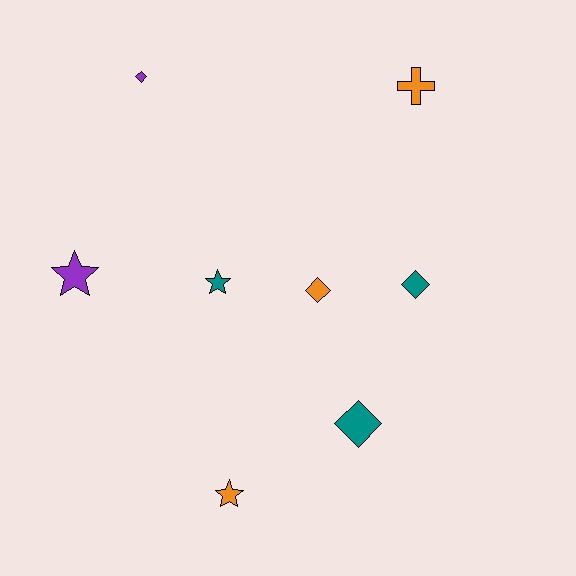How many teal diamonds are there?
There are 2 teal diamonds.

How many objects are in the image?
There are 8 objects.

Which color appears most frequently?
Orange, with 3 objects.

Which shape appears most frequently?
Diamond, with 4 objects.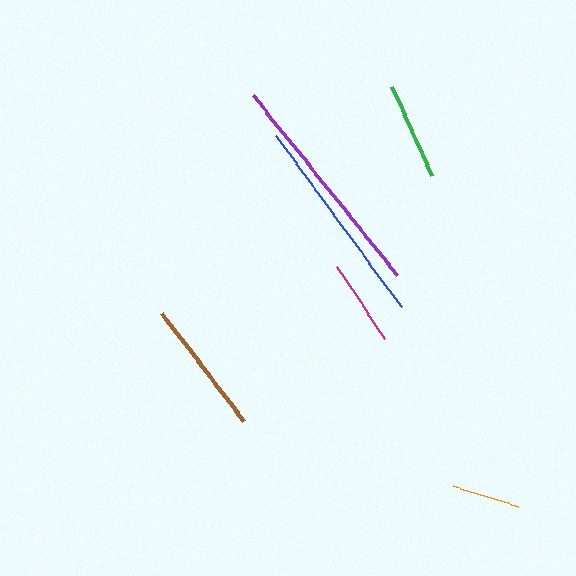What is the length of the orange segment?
The orange segment is approximately 68 pixels long.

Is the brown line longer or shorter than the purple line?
The purple line is longer than the brown line.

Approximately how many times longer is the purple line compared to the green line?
The purple line is approximately 2.4 times the length of the green line.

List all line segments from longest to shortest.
From longest to shortest: purple, blue, brown, green, magenta, orange.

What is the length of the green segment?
The green segment is approximately 97 pixels long.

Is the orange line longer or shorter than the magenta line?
The magenta line is longer than the orange line.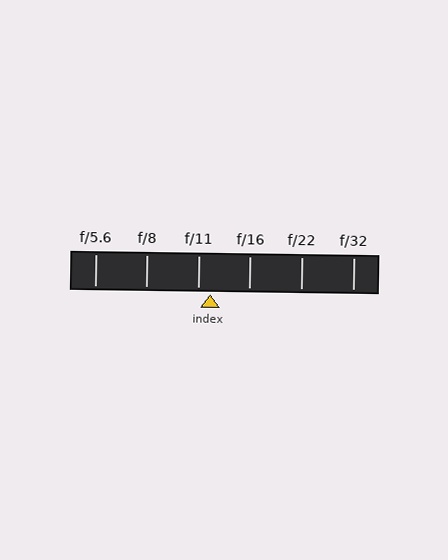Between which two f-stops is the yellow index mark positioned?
The index mark is between f/11 and f/16.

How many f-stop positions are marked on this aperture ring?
There are 6 f-stop positions marked.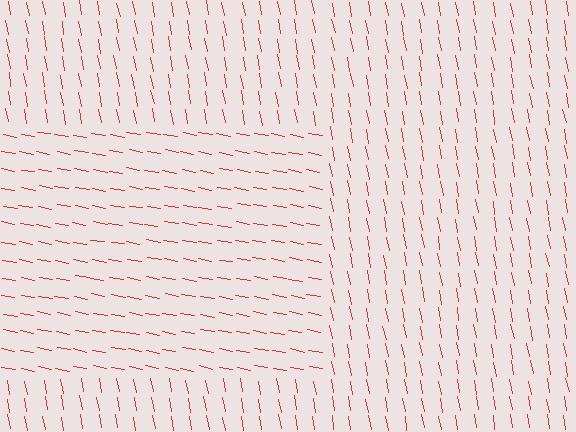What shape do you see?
I see a rectangle.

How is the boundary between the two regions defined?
The boundary is defined purely by a change in line orientation (approximately 69 degrees difference). All lines are the same color and thickness.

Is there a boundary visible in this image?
Yes, there is a texture boundary formed by a change in line orientation.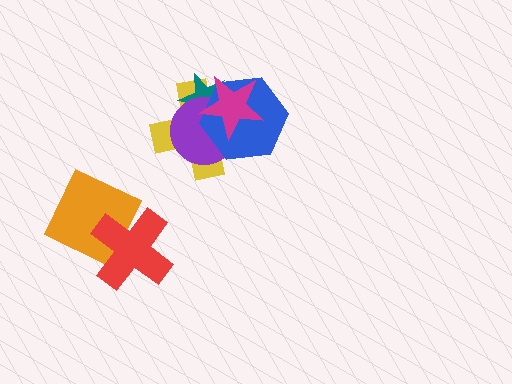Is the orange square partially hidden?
Yes, it is partially covered by another shape.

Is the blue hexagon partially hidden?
Yes, it is partially covered by another shape.